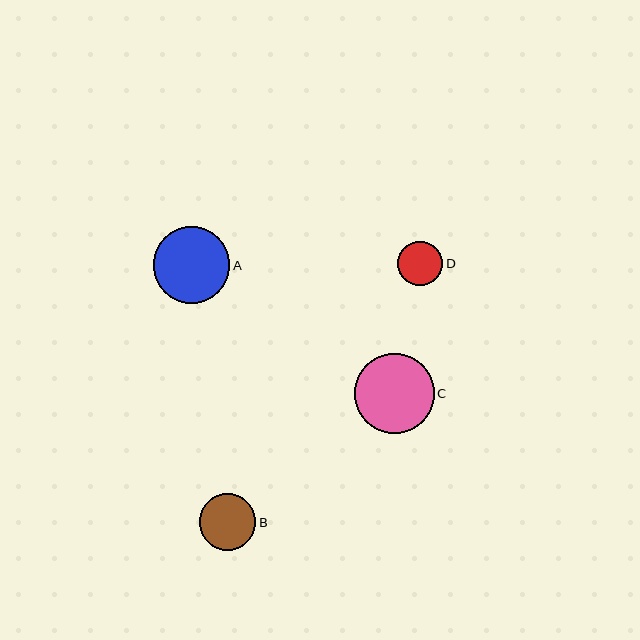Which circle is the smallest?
Circle D is the smallest with a size of approximately 45 pixels.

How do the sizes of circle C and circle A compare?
Circle C and circle A are approximately the same size.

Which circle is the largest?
Circle C is the largest with a size of approximately 80 pixels.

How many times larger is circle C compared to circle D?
Circle C is approximately 1.8 times the size of circle D.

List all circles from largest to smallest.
From largest to smallest: C, A, B, D.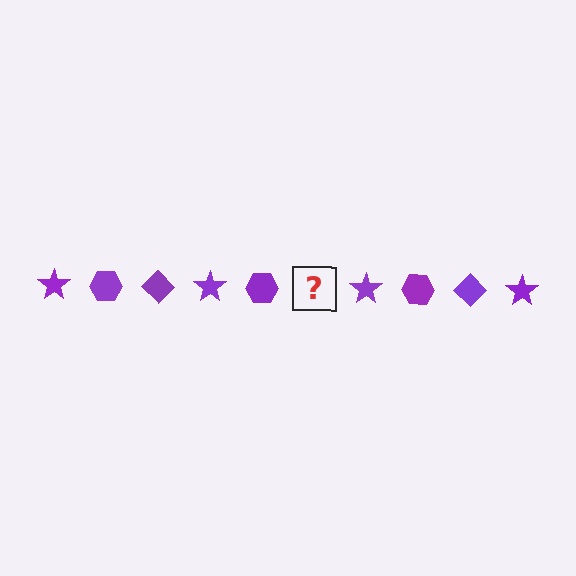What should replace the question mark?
The question mark should be replaced with a purple diamond.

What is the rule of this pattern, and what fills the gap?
The rule is that the pattern cycles through star, hexagon, diamond shapes in purple. The gap should be filled with a purple diamond.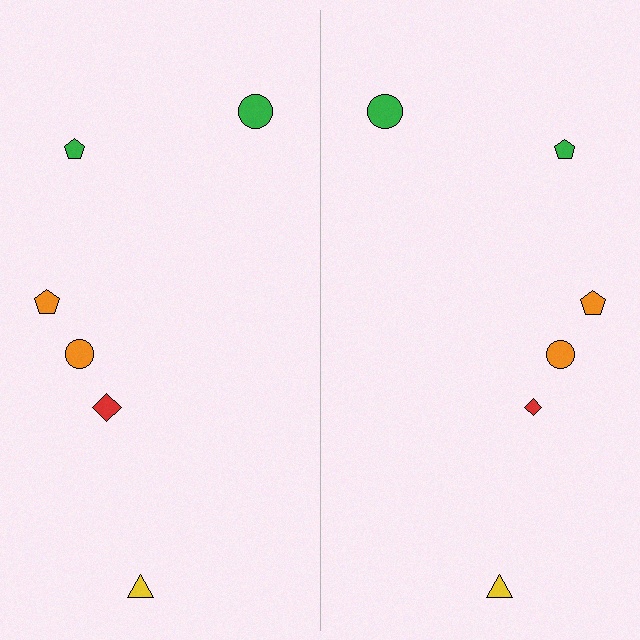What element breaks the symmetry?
The red diamond on the right side has a different size than its mirror counterpart.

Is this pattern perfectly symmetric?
No, the pattern is not perfectly symmetric. The red diamond on the right side has a different size than its mirror counterpart.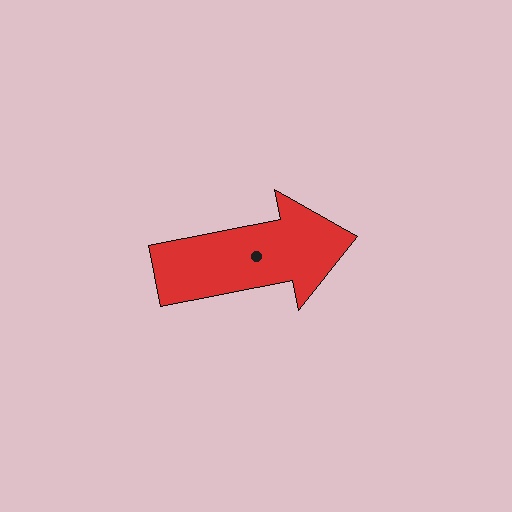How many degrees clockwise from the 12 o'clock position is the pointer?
Approximately 79 degrees.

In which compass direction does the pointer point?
East.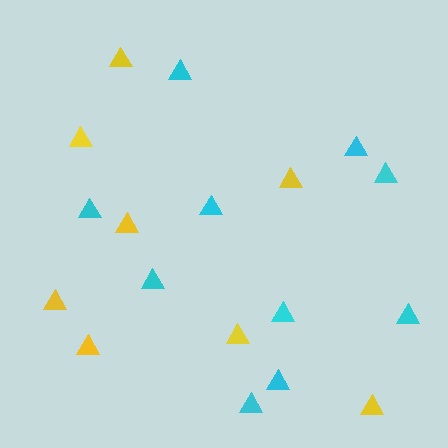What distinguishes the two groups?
There are 2 groups: one group of cyan triangles (10) and one group of yellow triangles (8).